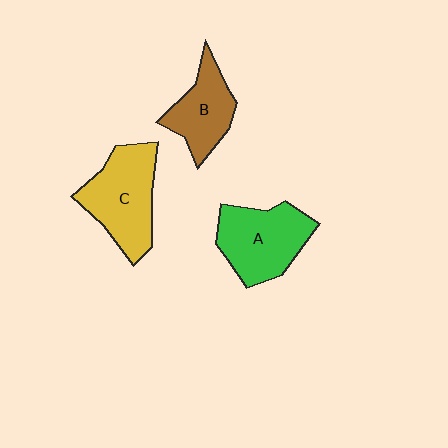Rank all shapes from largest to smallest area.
From largest to smallest: C (yellow), A (green), B (brown).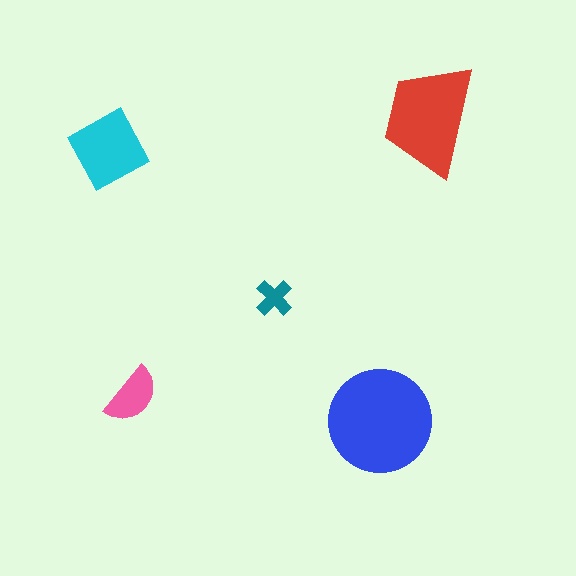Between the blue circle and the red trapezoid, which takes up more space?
The blue circle.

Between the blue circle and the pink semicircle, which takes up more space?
The blue circle.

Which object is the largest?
The blue circle.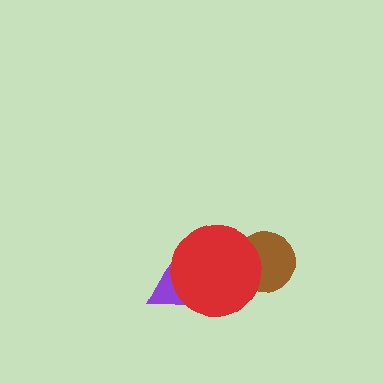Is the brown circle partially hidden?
Yes, it is partially covered by another shape.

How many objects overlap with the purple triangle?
1 object overlaps with the purple triangle.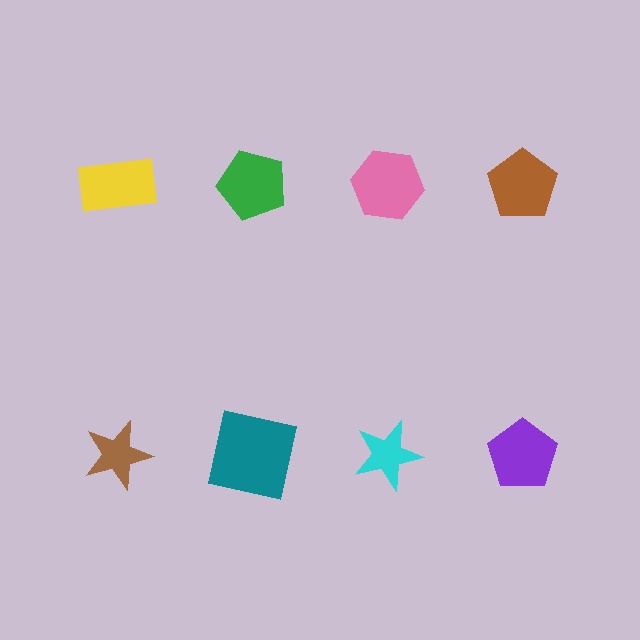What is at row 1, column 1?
A yellow rectangle.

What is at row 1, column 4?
A brown pentagon.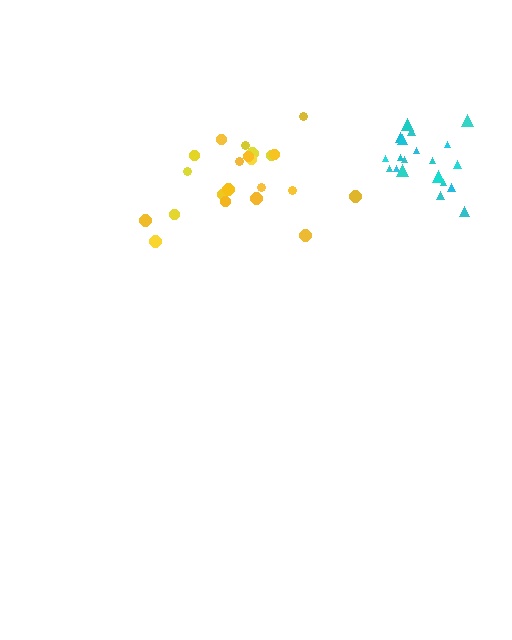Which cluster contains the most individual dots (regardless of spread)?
Yellow (22).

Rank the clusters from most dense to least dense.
cyan, yellow.